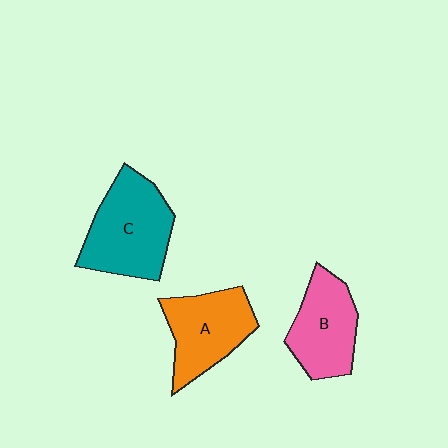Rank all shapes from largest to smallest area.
From largest to smallest: C (teal), A (orange), B (pink).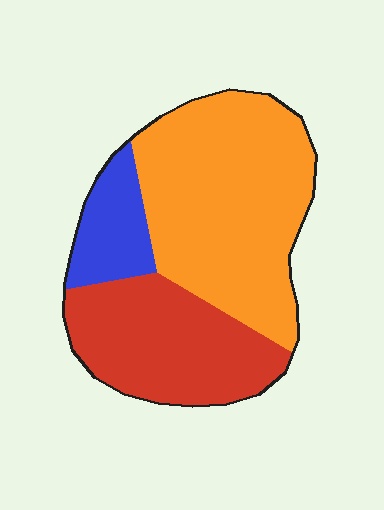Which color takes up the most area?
Orange, at roughly 55%.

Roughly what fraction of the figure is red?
Red covers about 35% of the figure.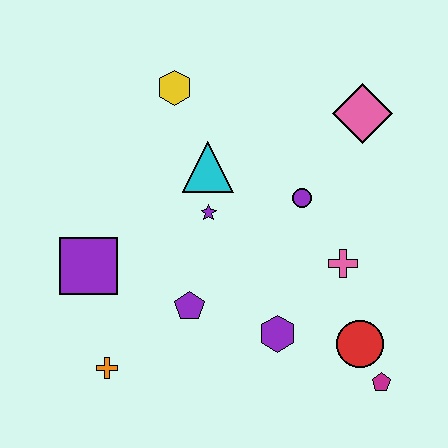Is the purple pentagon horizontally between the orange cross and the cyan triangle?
Yes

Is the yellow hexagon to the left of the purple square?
No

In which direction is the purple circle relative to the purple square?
The purple circle is to the right of the purple square.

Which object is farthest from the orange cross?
The pink diamond is farthest from the orange cross.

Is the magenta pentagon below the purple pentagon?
Yes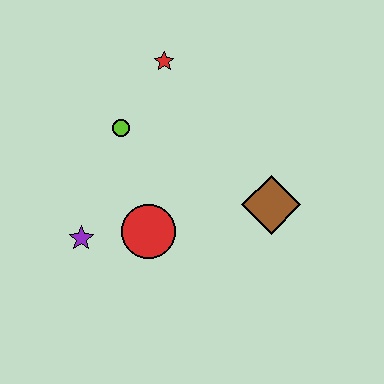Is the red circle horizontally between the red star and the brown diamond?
No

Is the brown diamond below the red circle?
No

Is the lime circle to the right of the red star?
No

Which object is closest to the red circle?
The purple star is closest to the red circle.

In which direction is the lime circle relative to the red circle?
The lime circle is above the red circle.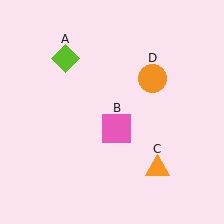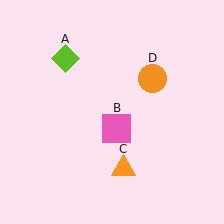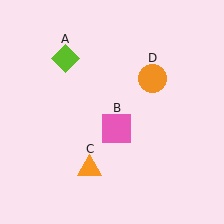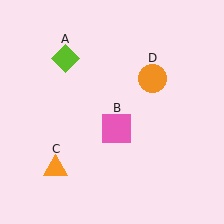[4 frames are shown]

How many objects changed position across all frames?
1 object changed position: orange triangle (object C).